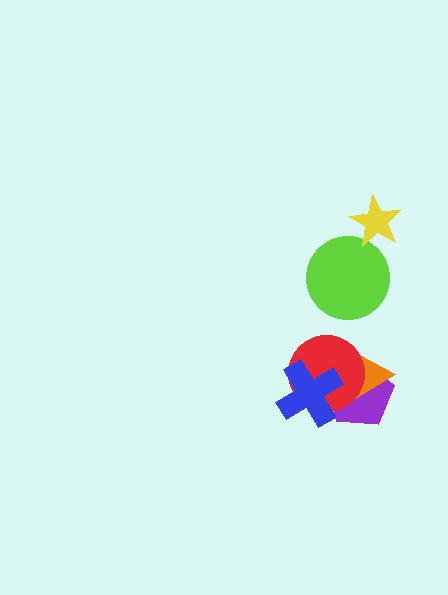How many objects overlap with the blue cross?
3 objects overlap with the blue cross.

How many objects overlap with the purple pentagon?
3 objects overlap with the purple pentagon.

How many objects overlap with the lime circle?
0 objects overlap with the lime circle.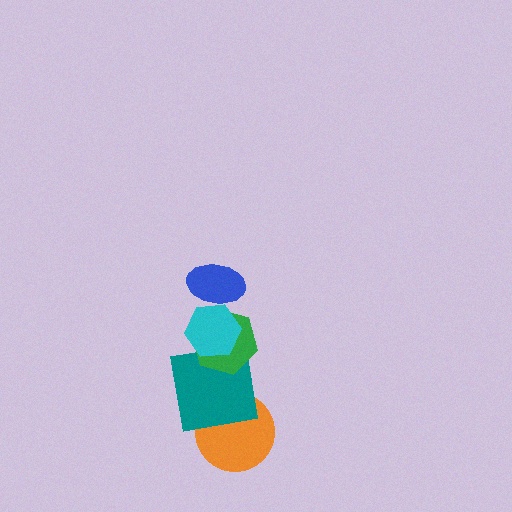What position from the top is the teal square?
The teal square is 4th from the top.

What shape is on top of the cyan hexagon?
The blue ellipse is on top of the cyan hexagon.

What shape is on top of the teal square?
The green hexagon is on top of the teal square.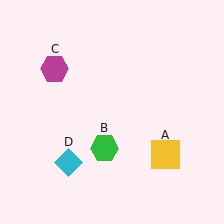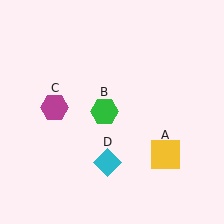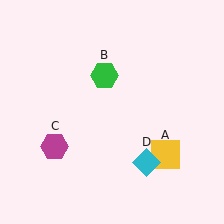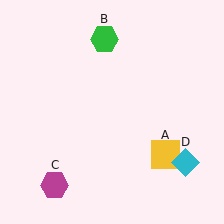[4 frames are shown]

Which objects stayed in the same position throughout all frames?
Yellow square (object A) remained stationary.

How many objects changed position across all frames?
3 objects changed position: green hexagon (object B), magenta hexagon (object C), cyan diamond (object D).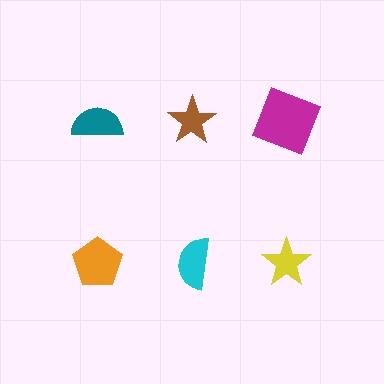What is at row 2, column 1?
An orange pentagon.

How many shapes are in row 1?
3 shapes.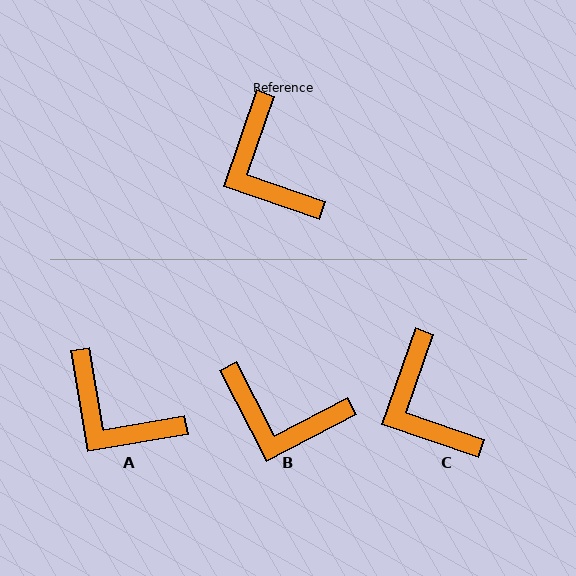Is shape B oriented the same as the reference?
No, it is off by about 46 degrees.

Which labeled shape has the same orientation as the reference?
C.